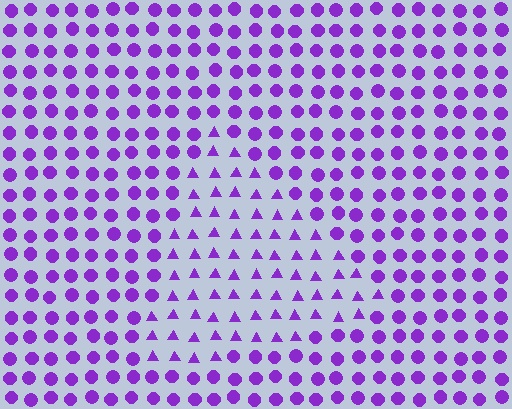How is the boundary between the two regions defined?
The boundary is defined by a change in element shape: triangles inside vs. circles outside. All elements share the same color and spacing.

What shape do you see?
I see a triangle.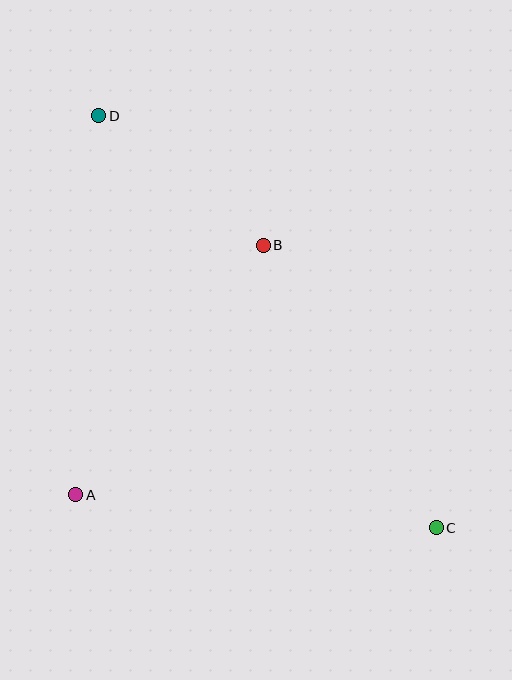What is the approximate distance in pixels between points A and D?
The distance between A and D is approximately 380 pixels.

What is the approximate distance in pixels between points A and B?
The distance between A and B is approximately 312 pixels.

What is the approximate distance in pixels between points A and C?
The distance between A and C is approximately 362 pixels.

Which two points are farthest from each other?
Points C and D are farthest from each other.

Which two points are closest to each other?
Points B and D are closest to each other.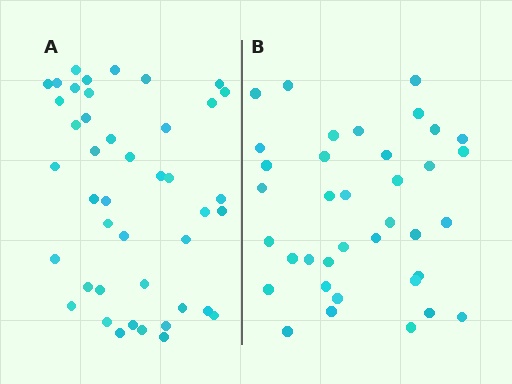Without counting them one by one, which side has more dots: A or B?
Region A (the left region) has more dots.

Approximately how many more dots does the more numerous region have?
Region A has about 6 more dots than region B.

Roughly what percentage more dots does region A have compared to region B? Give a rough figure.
About 15% more.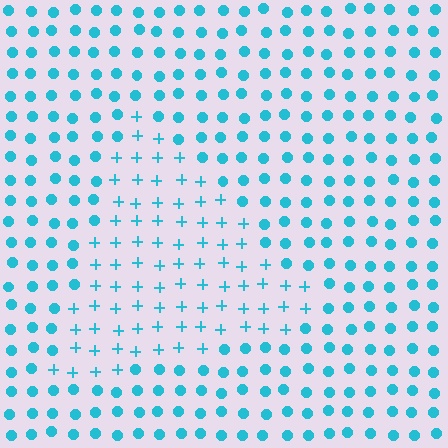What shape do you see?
I see a triangle.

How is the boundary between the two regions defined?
The boundary is defined by a change in element shape: plus signs inside vs. circles outside. All elements share the same color and spacing.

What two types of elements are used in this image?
The image uses plus signs inside the triangle region and circles outside it.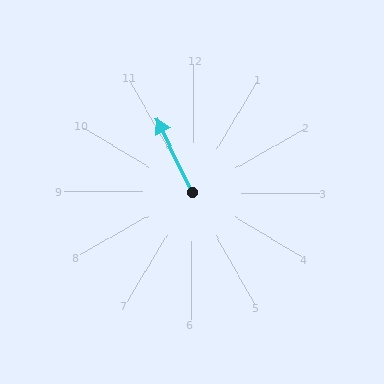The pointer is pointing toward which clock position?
Roughly 11 o'clock.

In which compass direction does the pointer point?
Northwest.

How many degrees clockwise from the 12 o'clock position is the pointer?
Approximately 334 degrees.